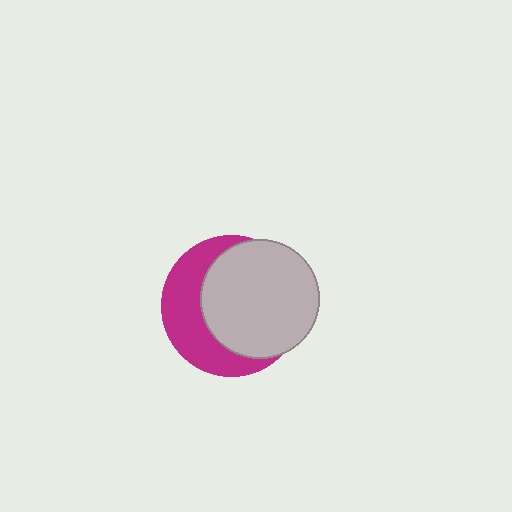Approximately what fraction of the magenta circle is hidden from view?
Roughly 60% of the magenta circle is hidden behind the light gray circle.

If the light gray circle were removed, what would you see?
You would see the complete magenta circle.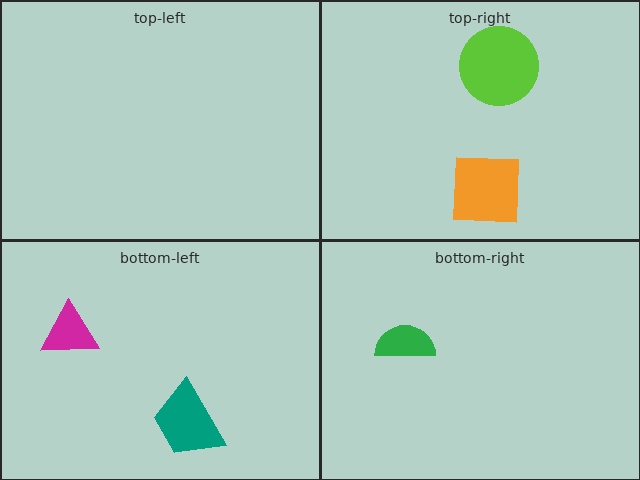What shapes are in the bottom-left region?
The teal trapezoid, the magenta triangle.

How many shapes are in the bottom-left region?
2.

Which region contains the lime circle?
The top-right region.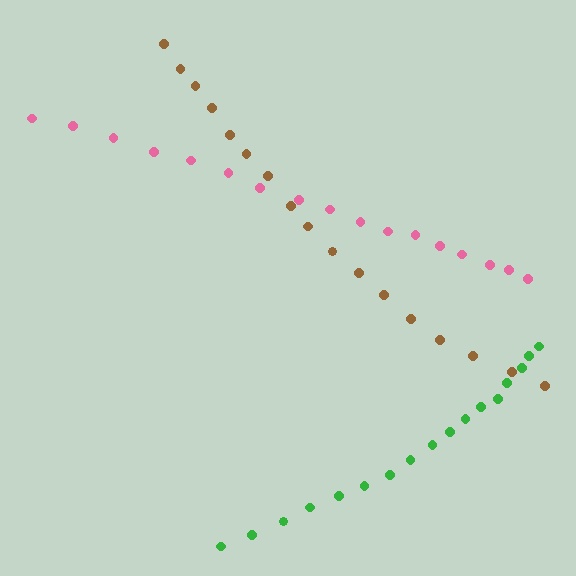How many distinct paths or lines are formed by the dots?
There are 3 distinct paths.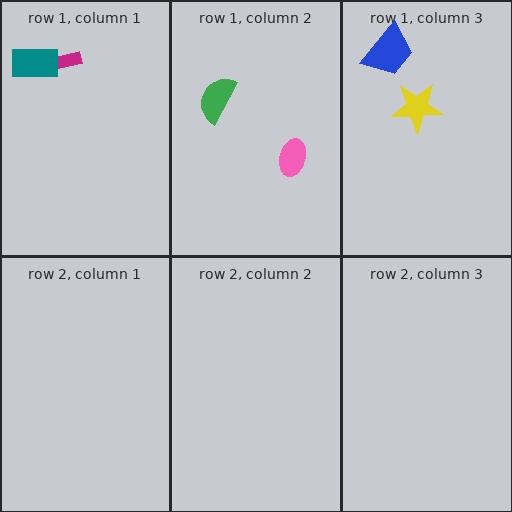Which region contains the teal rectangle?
The row 1, column 1 region.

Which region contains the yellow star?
The row 1, column 3 region.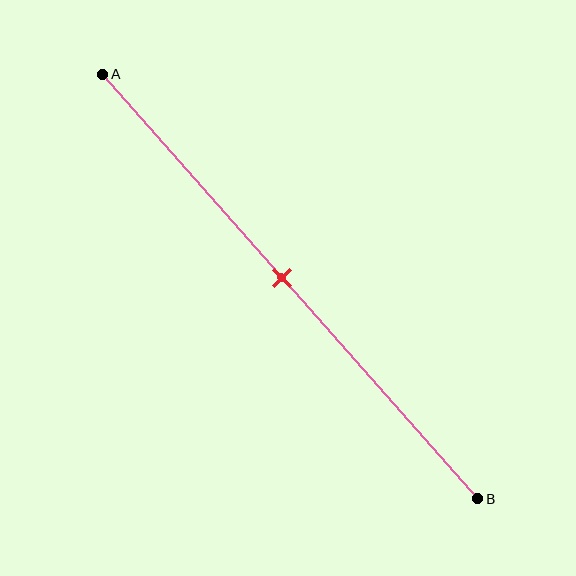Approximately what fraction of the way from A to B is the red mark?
The red mark is approximately 50% of the way from A to B.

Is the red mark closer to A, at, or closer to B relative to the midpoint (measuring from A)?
The red mark is approximately at the midpoint of segment AB.